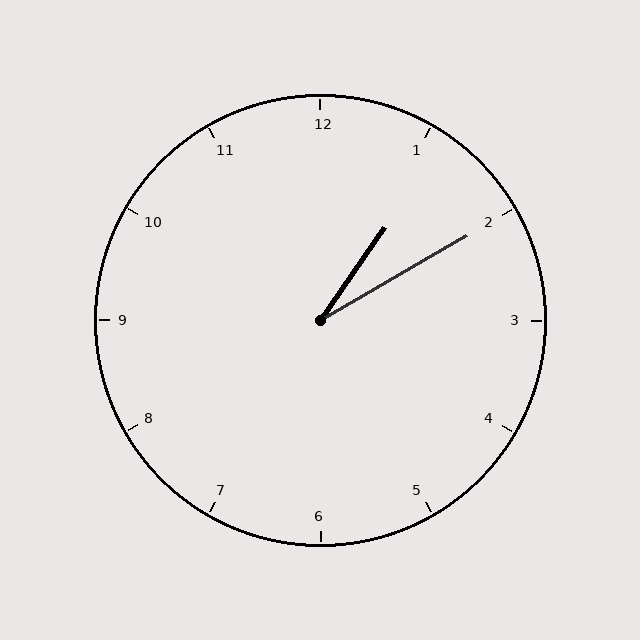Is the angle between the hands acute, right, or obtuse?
It is acute.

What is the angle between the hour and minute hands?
Approximately 25 degrees.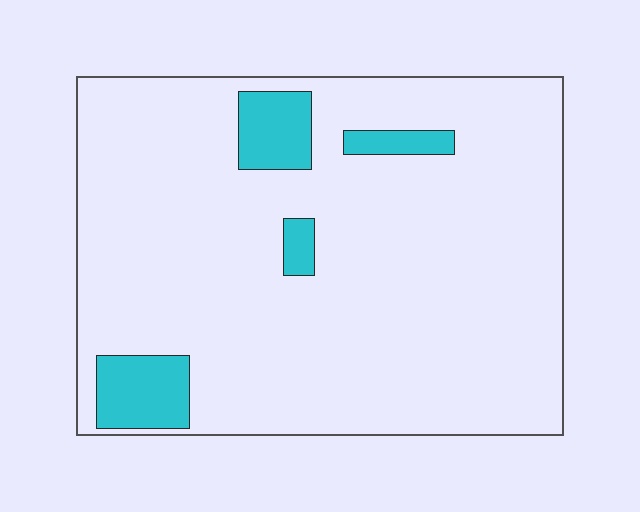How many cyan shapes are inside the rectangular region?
4.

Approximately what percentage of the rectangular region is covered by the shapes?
Approximately 10%.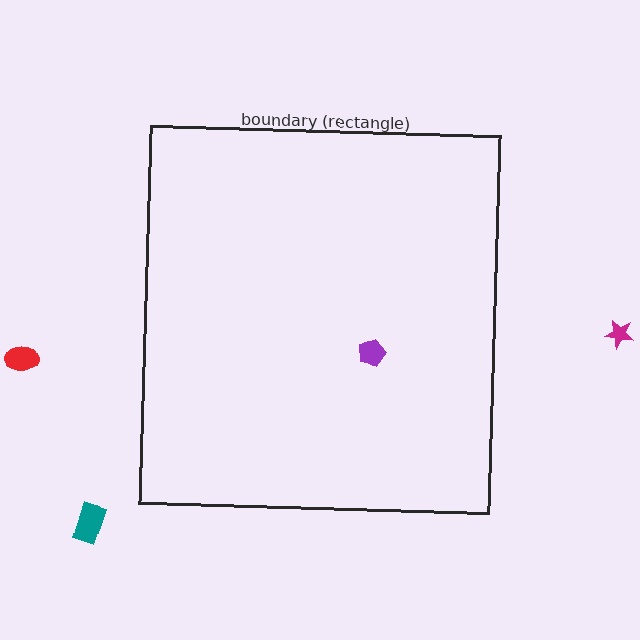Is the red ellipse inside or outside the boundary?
Outside.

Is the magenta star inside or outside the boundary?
Outside.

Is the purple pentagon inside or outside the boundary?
Inside.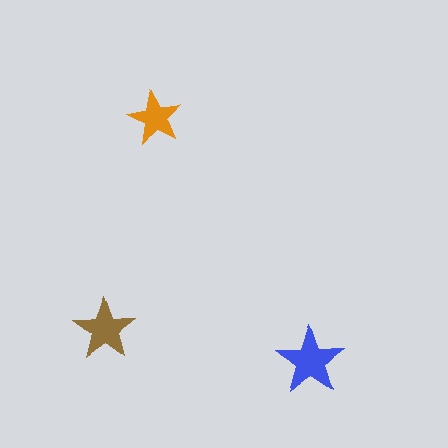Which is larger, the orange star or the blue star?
The blue one.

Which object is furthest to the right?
The blue star is rightmost.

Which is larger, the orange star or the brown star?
The brown one.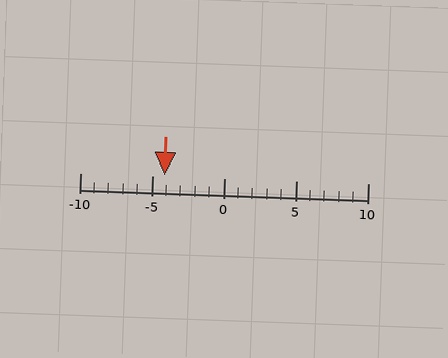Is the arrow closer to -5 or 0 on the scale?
The arrow is closer to -5.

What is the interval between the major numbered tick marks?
The major tick marks are spaced 5 units apart.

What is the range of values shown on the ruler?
The ruler shows values from -10 to 10.